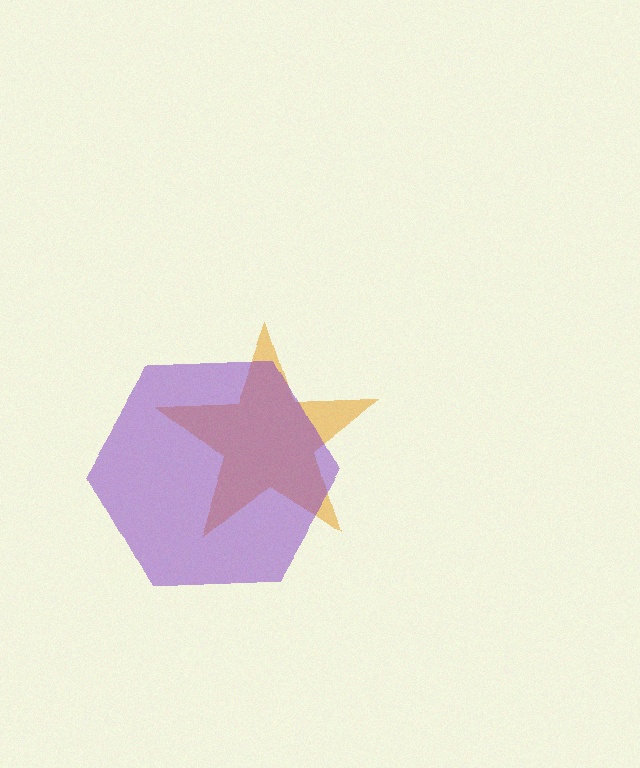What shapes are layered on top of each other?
The layered shapes are: an orange star, a purple hexagon.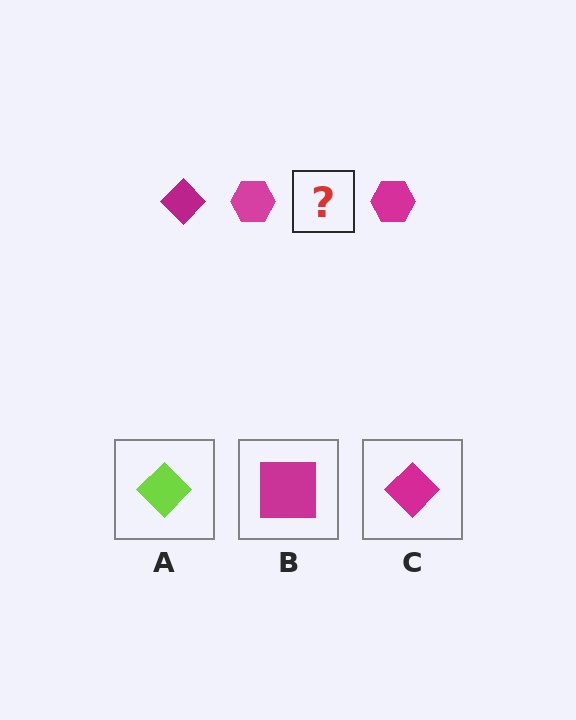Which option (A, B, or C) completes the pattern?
C.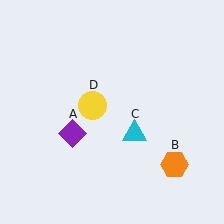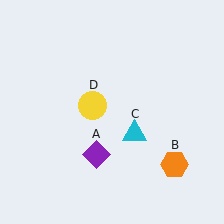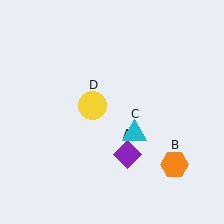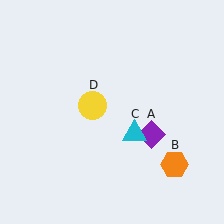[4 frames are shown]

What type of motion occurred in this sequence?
The purple diamond (object A) rotated counterclockwise around the center of the scene.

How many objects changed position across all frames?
1 object changed position: purple diamond (object A).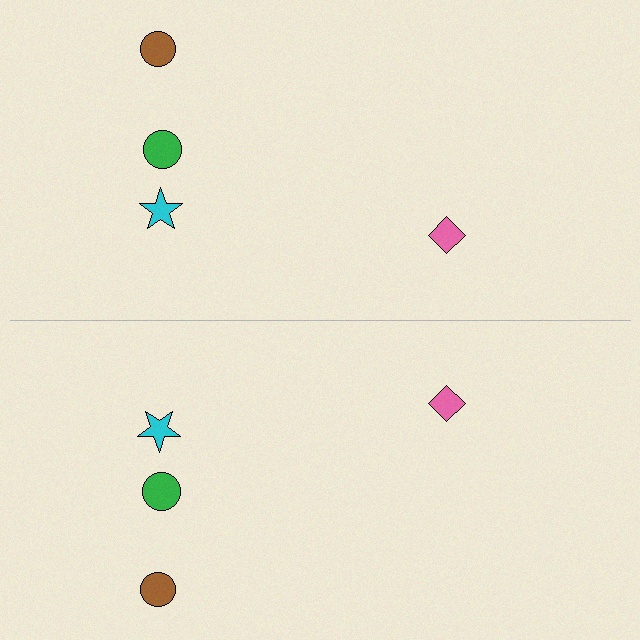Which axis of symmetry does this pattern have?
The pattern has a horizontal axis of symmetry running through the center of the image.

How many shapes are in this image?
There are 8 shapes in this image.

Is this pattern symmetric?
Yes, this pattern has bilateral (reflection) symmetry.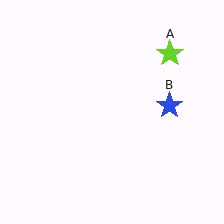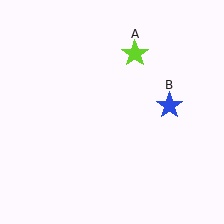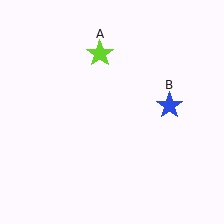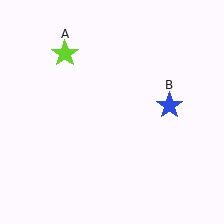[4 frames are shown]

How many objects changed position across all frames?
1 object changed position: lime star (object A).